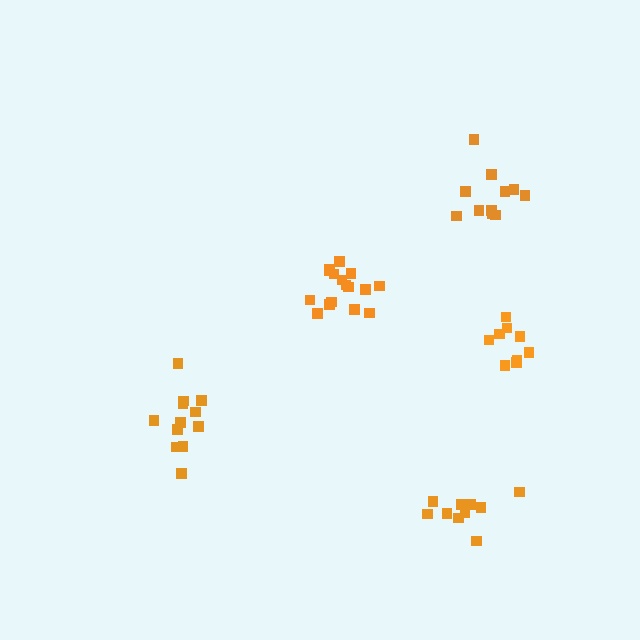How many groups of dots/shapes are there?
There are 5 groups.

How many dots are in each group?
Group 1: 10 dots, Group 2: 10 dots, Group 3: 16 dots, Group 4: 11 dots, Group 5: 12 dots (59 total).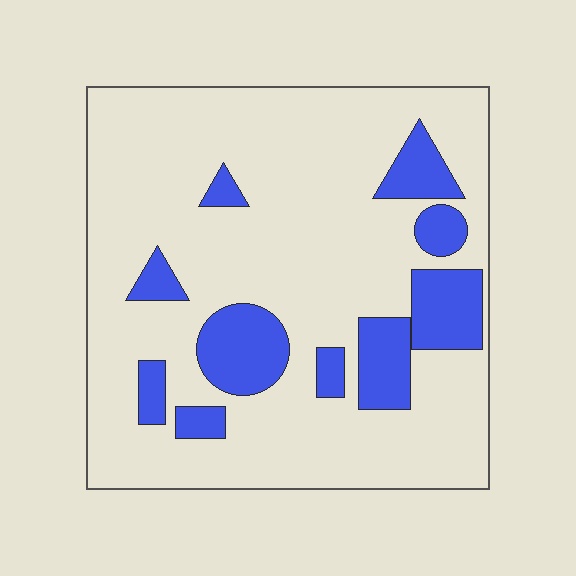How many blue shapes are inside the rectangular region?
10.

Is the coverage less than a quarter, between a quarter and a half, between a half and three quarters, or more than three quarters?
Less than a quarter.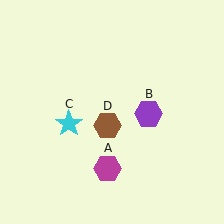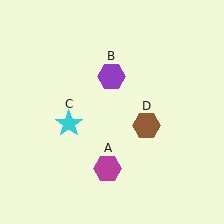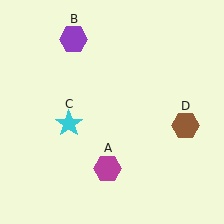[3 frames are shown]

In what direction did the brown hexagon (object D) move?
The brown hexagon (object D) moved right.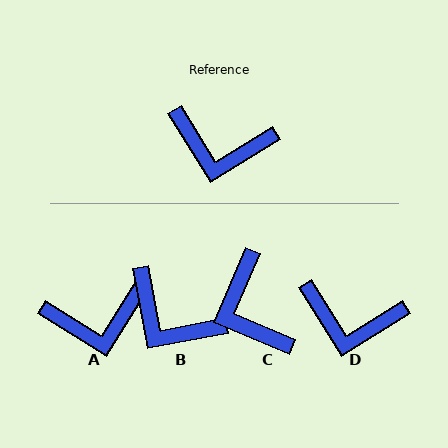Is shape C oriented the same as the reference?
No, it is off by about 55 degrees.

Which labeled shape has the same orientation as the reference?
D.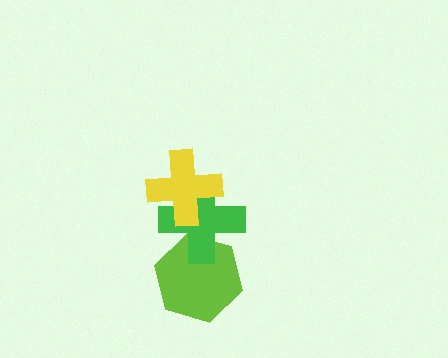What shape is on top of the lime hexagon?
The green cross is on top of the lime hexagon.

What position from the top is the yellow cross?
The yellow cross is 1st from the top.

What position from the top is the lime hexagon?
The lime hexagon is 3rd from the top.